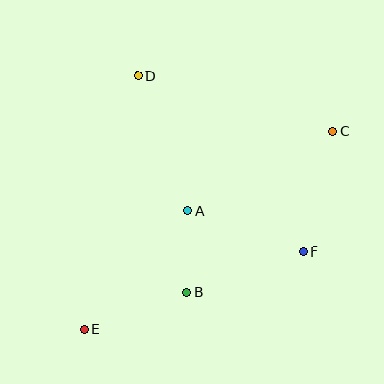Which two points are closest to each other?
Points A and B are closest to each other.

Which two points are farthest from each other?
Points C and E are farthest from each other.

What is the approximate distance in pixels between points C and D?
The distance between C and D is approximately 203 pixels.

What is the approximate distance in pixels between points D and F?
The distance between D and F is approximately 242 pixels.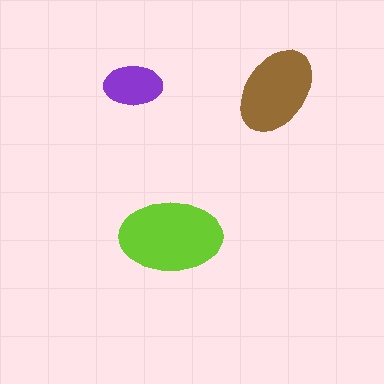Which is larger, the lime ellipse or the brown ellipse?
The lime one.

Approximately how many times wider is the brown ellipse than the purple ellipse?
About 1.5 times wider.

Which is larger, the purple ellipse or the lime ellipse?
The lime one.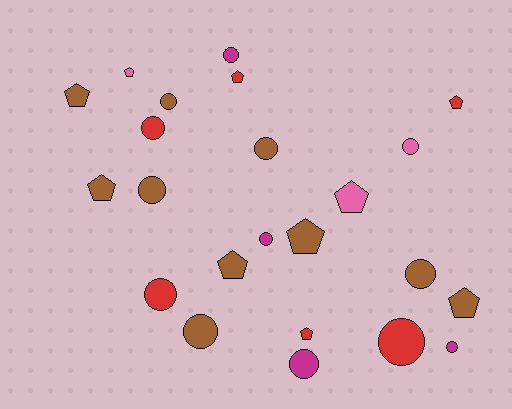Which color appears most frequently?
Brown, with 10 objects.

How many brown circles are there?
There are 5 brown circles.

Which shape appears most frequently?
Circle, with 13 objects.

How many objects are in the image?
There are 23 objects.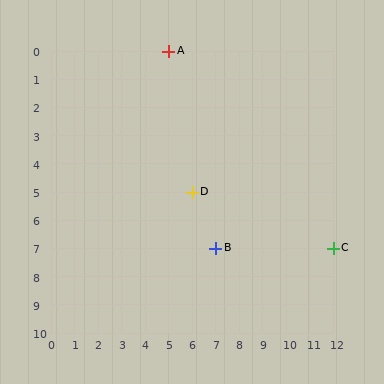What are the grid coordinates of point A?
Point A is at grid coordinates (5, 0).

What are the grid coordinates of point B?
Point B is at grid coordinates (7, 7).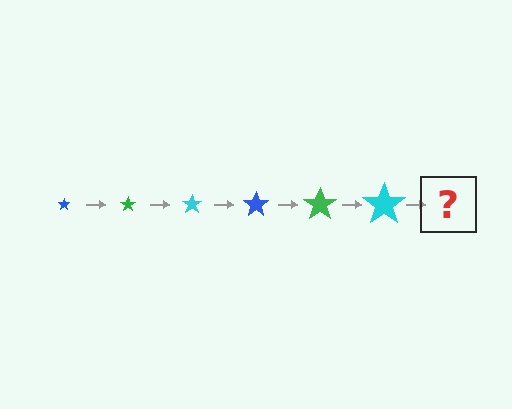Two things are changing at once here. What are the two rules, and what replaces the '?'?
The two rules are that the star grows larger each step and the color cycles through blue, green, and cyan. The '?' should be a blue star, larger than the previous one.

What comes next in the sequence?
The next element should be a blue star, larger than the previous one.